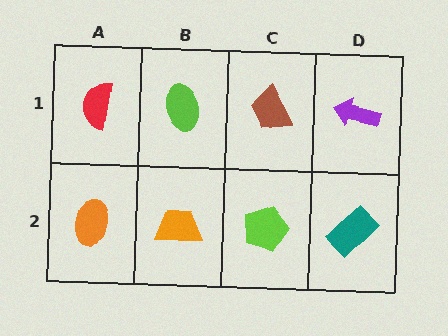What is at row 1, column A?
A red semicircle.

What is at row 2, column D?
A teal rectangle.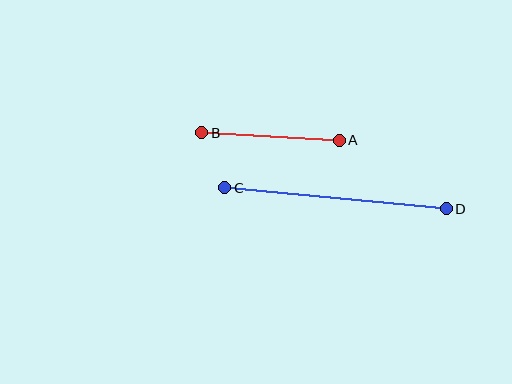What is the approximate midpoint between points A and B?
The midpoint is at approximately (270, 136) pixels.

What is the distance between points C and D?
The distance is approximately 222 pixels.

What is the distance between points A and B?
The distance is approximately 138 pixels.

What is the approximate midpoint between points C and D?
The midpoint is at approximately (335, 198) pixels.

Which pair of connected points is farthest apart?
Points C and D are farthest apart.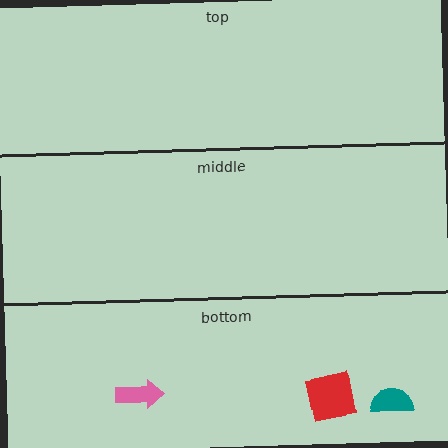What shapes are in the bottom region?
The teal semicircle, the pink arrow, the red square.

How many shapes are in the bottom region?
3.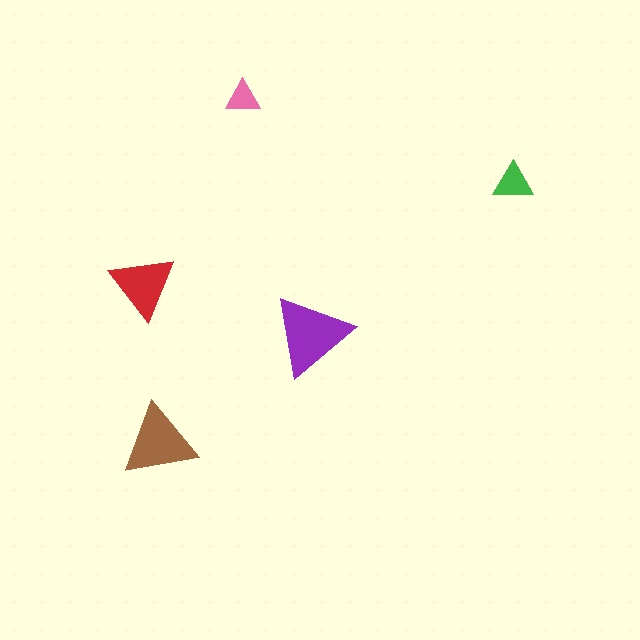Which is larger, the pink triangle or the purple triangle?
The purple one.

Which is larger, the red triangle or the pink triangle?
The red one.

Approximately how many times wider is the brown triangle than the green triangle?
About 2 times wider.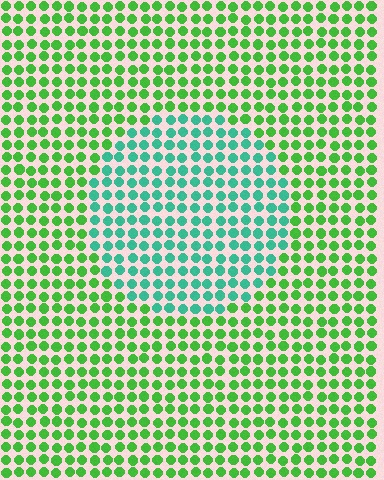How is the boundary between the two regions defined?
The boundary is defined purely by a slight shift in hue (about 45 degrees). Spacing, size, and orientation are identical on both sides.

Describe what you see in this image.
The image is filled with small green elements in a uniform arrangement. A circle-shaped region is visible where the elements are tinted to a slightly different hue, forming a subtle color boundary.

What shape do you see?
I see a circle.